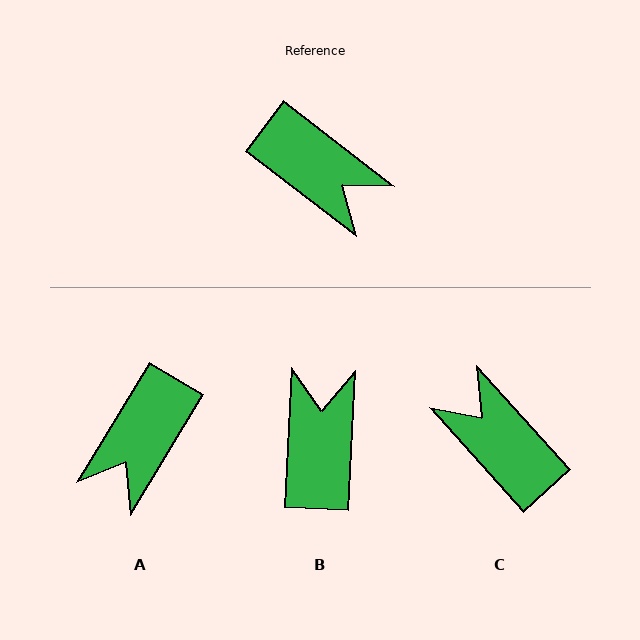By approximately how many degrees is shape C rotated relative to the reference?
Approximately 170 degrees counter-clockwise.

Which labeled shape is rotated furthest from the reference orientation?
C, about 170 degrees away.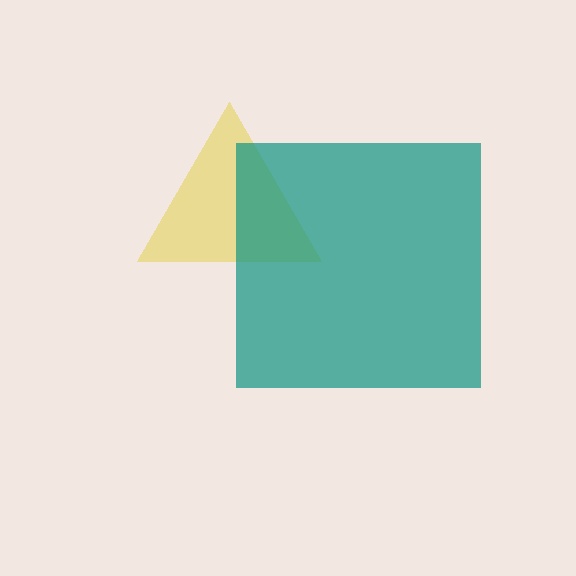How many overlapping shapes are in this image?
There are 2 overlapping shapes in the image.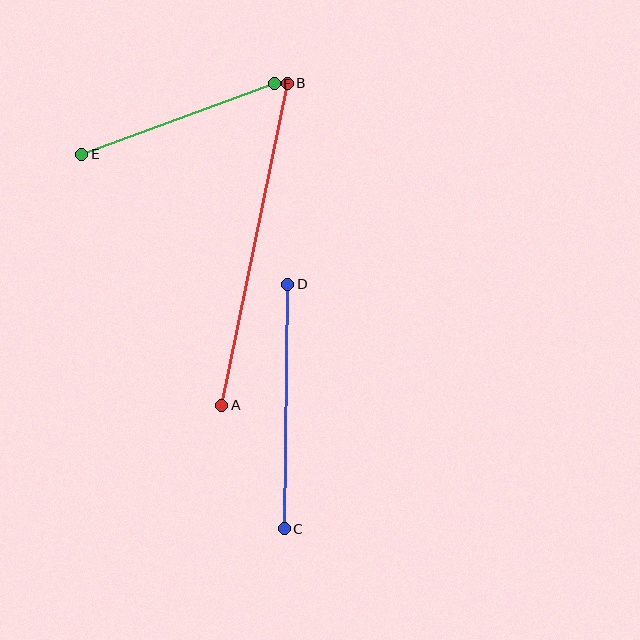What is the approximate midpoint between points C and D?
The midpoint is at approximately (286, 406) pixels.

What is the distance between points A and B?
The distance is approximately 329 pixels.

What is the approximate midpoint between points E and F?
The midpoint is at approximately (178, 119) pixels.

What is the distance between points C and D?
The distance is approximately 245 pixels.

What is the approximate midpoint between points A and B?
The midpoint is at approximately (254, 244) pixels.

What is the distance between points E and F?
The distance is approximately 205 pixels.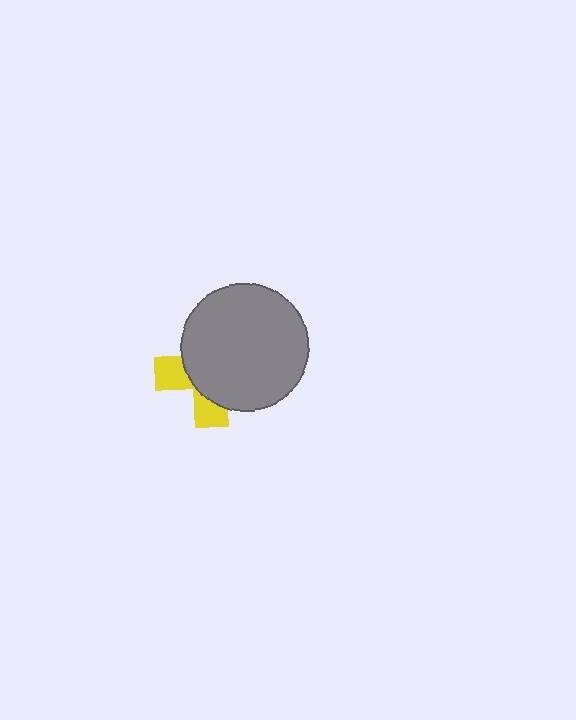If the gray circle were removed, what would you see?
You would see the complete yellow cross.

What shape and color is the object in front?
The object in front is a gray circle.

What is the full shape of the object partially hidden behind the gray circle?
The partially hidden object is a yellow cross.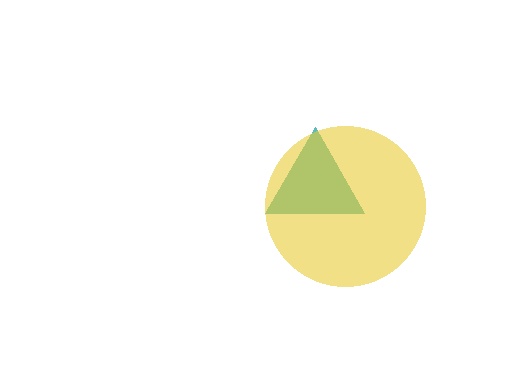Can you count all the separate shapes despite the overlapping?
Yes, there are 2 separate shapes.